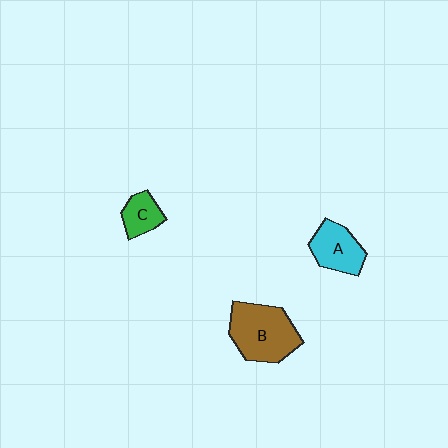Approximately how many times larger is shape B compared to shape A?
Approximately 1.6 times.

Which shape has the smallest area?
Shape C (green).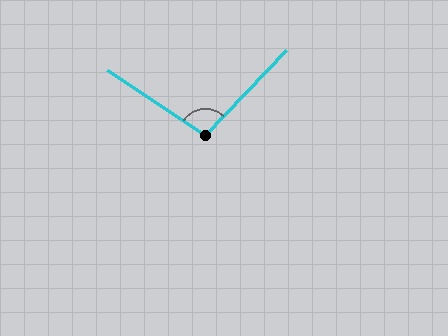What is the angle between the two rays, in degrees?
Approximately 100 degrees.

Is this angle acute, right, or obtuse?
It is obtuse.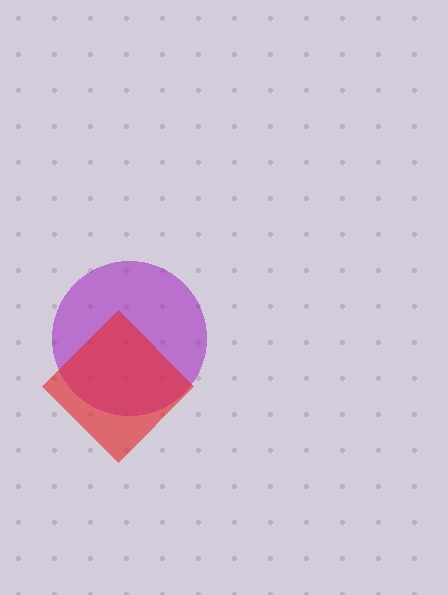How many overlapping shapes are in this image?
There are 2 overlapping shapes in the image.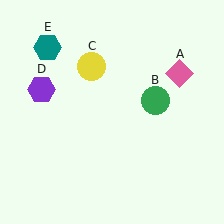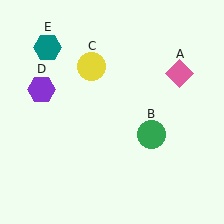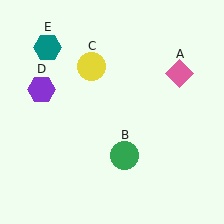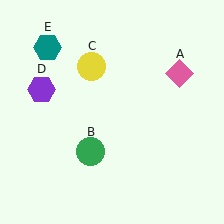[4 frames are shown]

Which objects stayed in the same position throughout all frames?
Pink diamond (object A) and yellow circle (object C) and purple hexagon (object D) and teal hexagon (object E) remained stationary.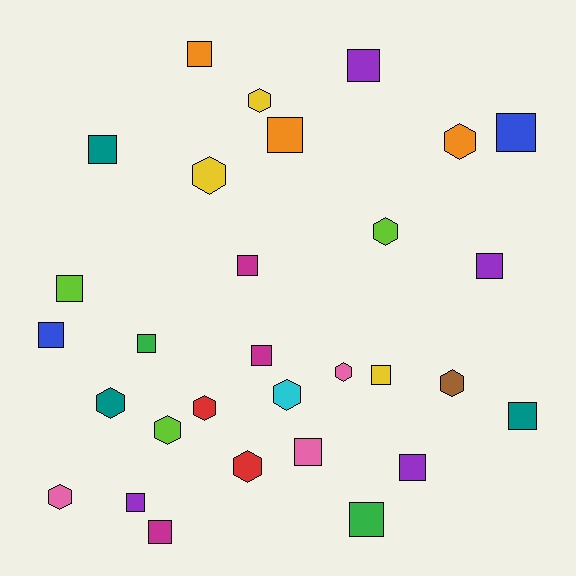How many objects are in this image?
There are 30 objects.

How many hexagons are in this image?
There are 12 hexagons.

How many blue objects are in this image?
There are 2 blue objects.